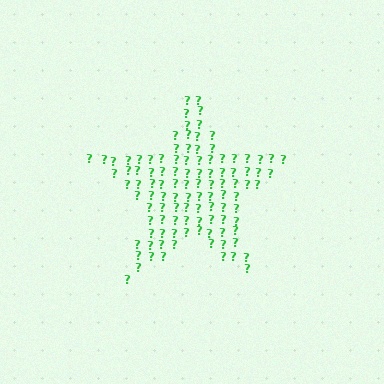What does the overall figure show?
The overall figure shows a star.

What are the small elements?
The small elements are question marks.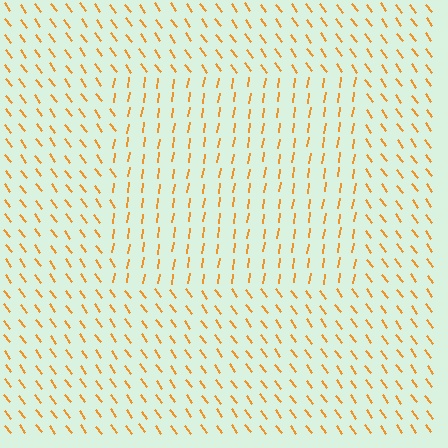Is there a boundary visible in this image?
Yes, there is a texture boundary formed by a change in line orientation.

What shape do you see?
I see a rectangle.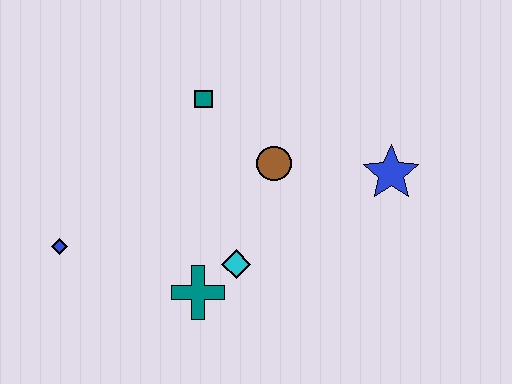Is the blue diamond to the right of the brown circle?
No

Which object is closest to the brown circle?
The teal square is closest to the brown circle.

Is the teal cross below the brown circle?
Yes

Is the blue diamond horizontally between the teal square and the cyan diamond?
No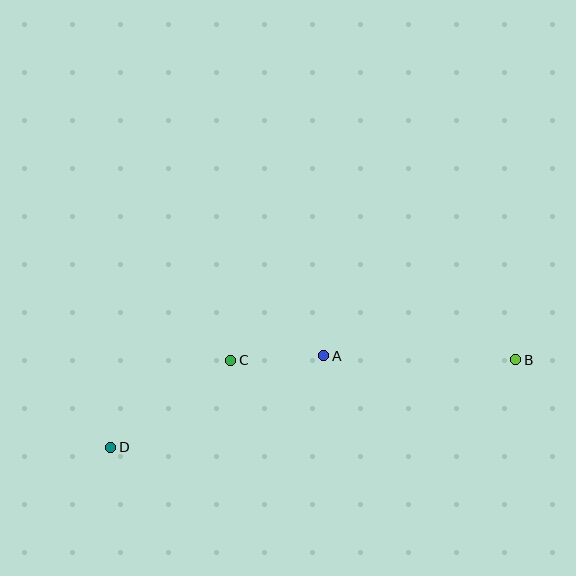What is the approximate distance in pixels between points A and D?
The distance between A and D is approximately 232 pixels.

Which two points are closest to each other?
Points A and C are closest to each other.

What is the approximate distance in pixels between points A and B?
The distance between A and B is approximately 192 pixels.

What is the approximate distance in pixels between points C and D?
The distance between C and D is approximately 148 pixels.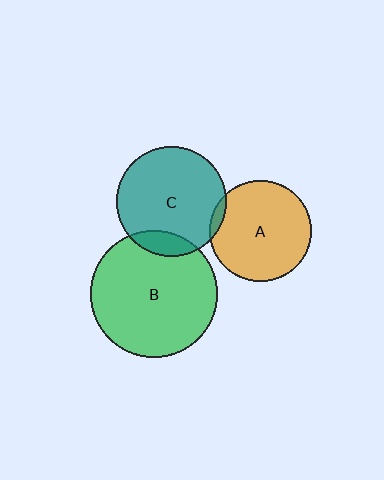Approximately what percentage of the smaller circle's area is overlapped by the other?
Approximately 5%.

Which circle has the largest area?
Circle B (green).